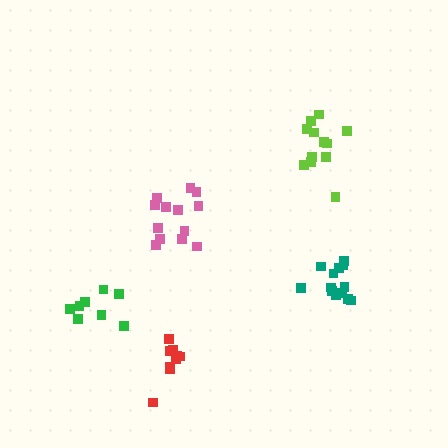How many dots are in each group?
Group 1: 13 dots, Group 2: 12 dots, Group 3: 13 dots, Group 4: 8 dots, Group 5: 9 dots (55 total).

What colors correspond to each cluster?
The clusters are colored: pink, lime, teal, green, red.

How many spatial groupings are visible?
There are 5 spatial groupings.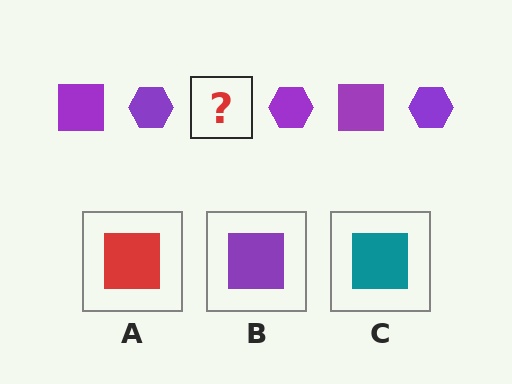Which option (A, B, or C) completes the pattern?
B.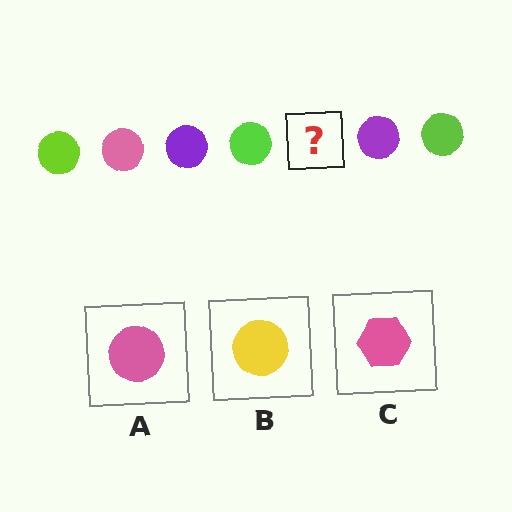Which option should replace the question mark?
Option A.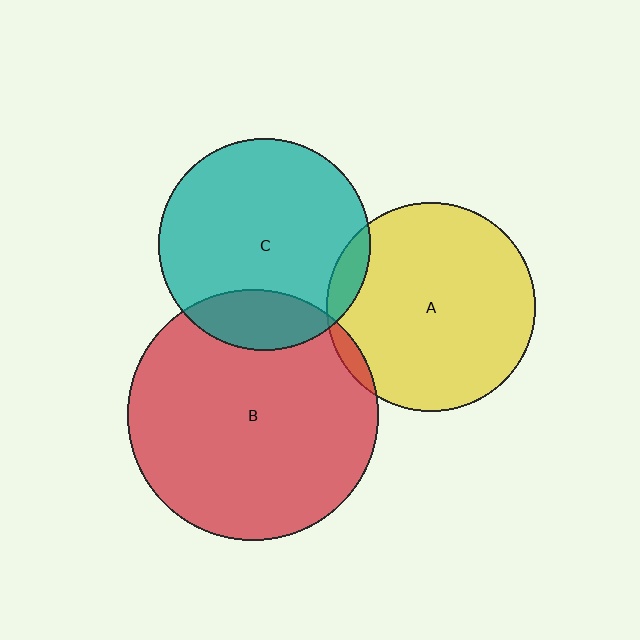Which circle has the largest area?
Circle B (red).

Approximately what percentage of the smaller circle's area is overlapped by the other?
Approximately 5%.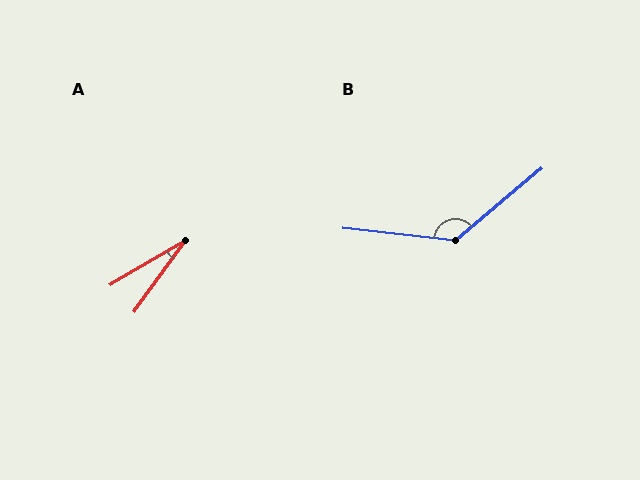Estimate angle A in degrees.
Approximately 23 degrees.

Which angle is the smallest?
A, at approximately 23 degrees.